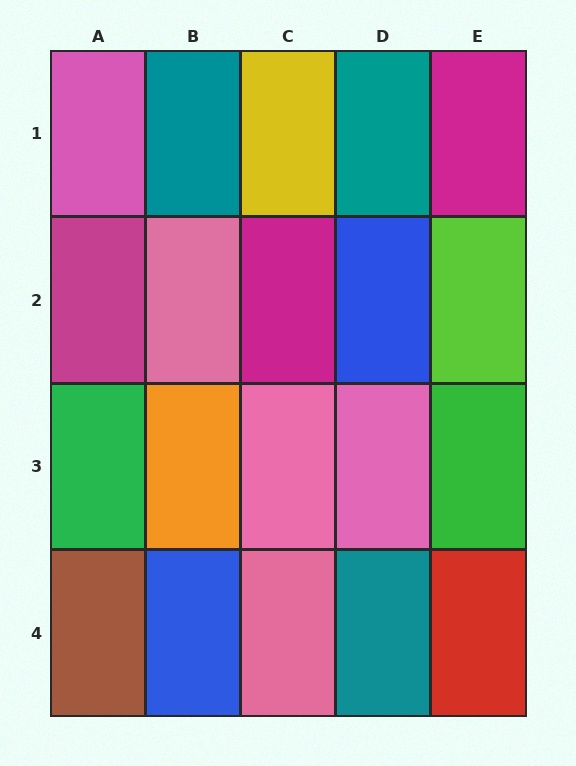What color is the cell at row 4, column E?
Red.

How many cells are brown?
1 cell is brown.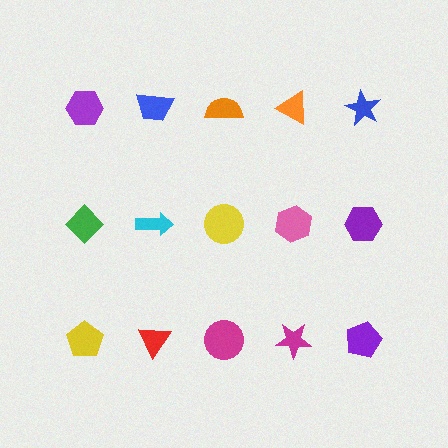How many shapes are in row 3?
5 shapes.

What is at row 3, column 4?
A magenta star.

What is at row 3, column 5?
A purple pentagon.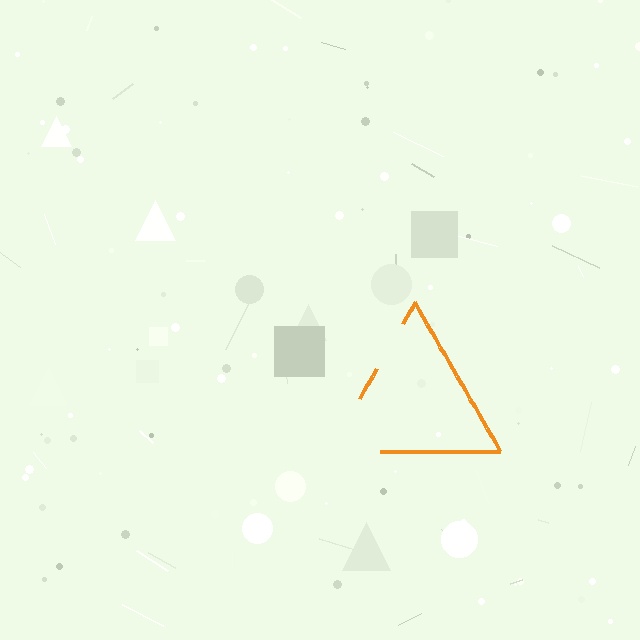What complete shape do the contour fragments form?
The contour fragments form a triangle.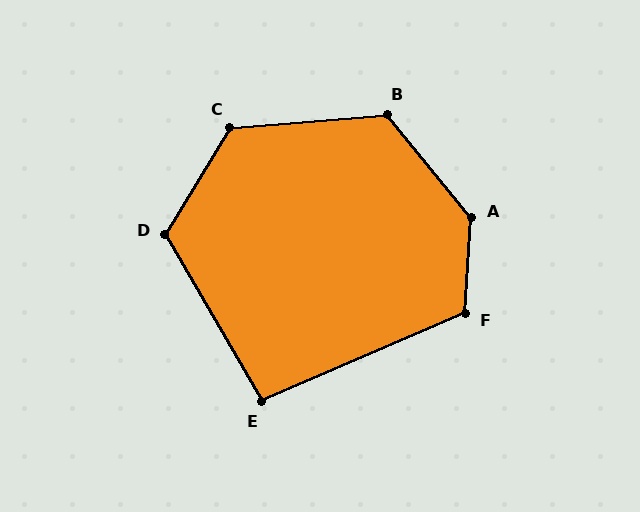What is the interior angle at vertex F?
Approximately 117 degrees (obtuse).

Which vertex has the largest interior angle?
A, at approximately 137 degrees.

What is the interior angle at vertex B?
Approximately 125 degrees (obtuse).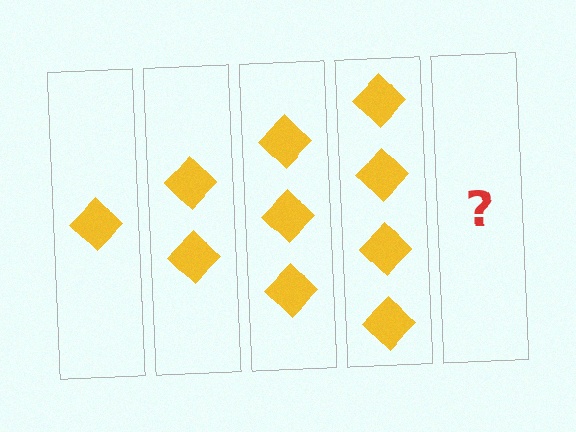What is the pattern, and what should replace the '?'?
The pattern is that each step adds one more diamond. The '?' should be 5 diamonds.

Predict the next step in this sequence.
The next step is 5 diamonds.